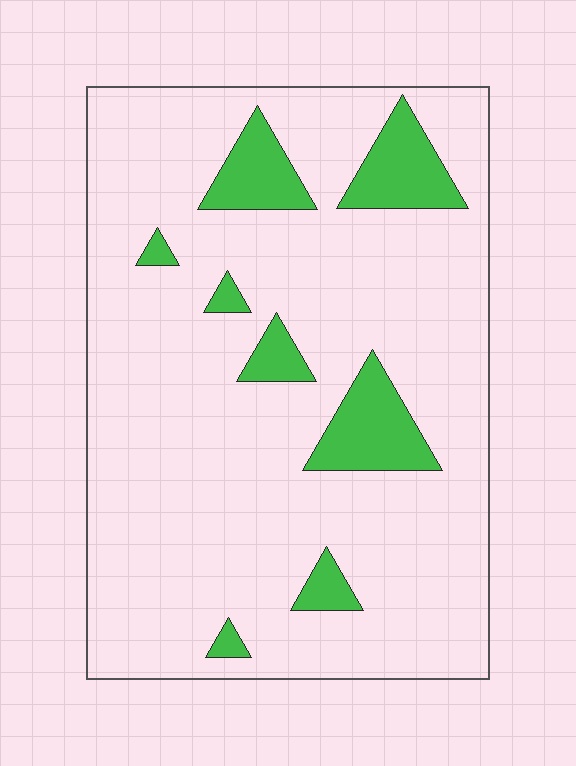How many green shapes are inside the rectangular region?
8.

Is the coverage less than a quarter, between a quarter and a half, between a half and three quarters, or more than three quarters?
Less than a quarter.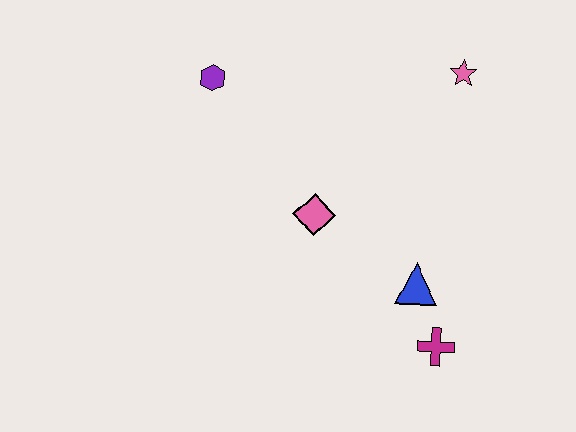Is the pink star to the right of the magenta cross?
Yes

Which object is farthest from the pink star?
The magenta cross is farthest from the pink star.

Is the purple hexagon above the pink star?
No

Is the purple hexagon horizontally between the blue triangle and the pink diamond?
No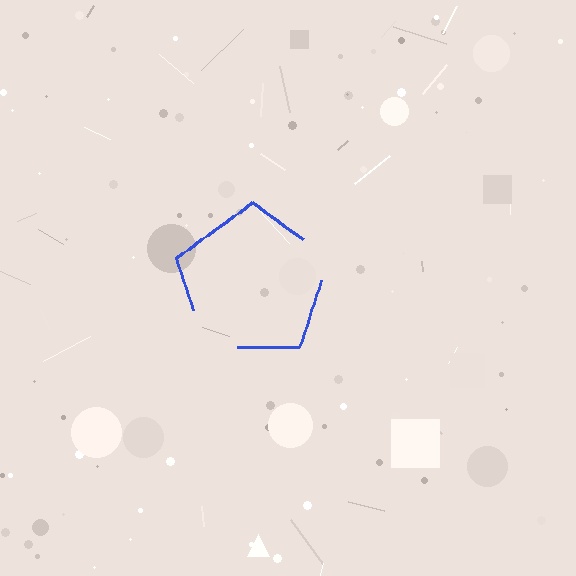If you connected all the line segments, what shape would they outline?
They would outline a pentagon.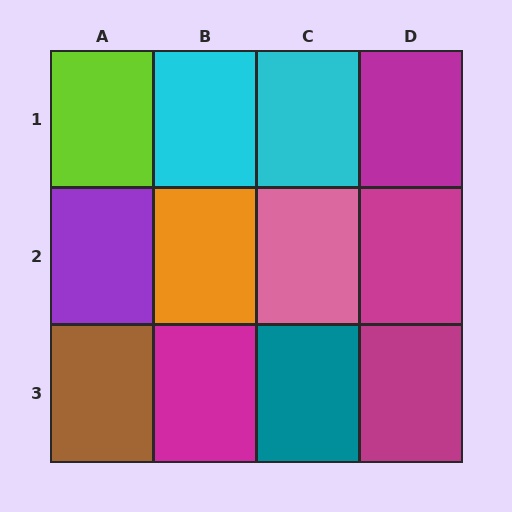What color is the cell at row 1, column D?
Magenta.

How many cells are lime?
1 cell is lime.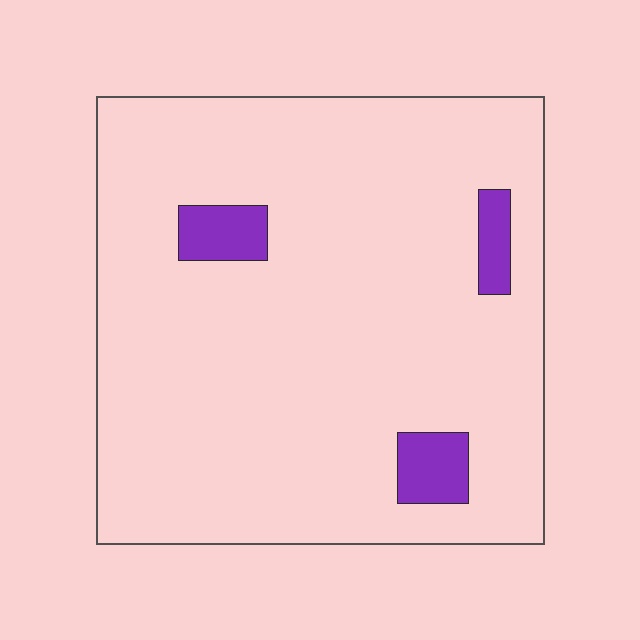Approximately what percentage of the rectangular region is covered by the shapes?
Approximately 5%.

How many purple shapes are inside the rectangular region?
3.